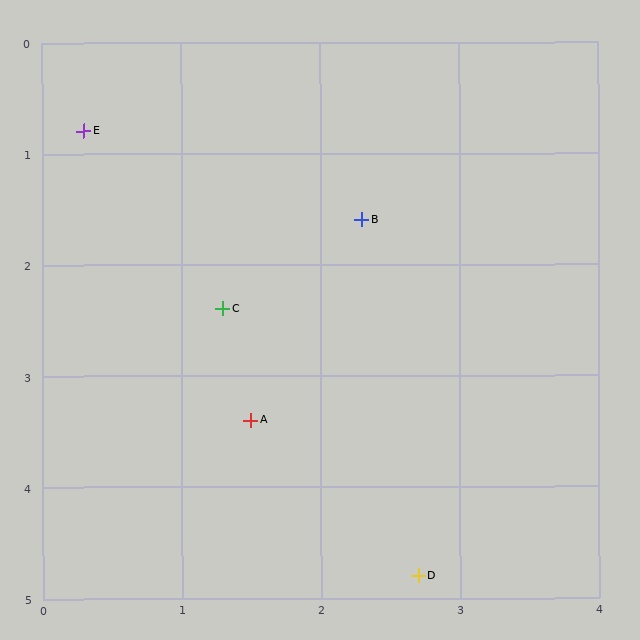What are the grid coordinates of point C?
Point C is at approximately (1.3, 2.4).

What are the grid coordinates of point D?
Point D is at approximately (2.7, 4.8).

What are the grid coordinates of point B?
Point B is at approximately (2.3, 1.6).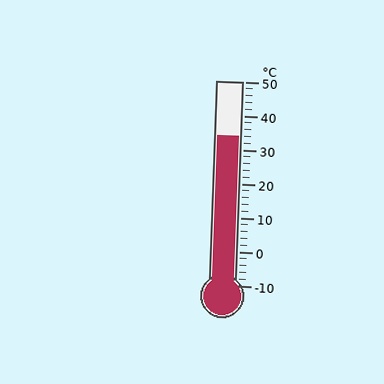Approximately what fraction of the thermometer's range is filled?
The thermometer is filled to approximately 75% of its range.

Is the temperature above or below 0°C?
The temperature is above 0°C.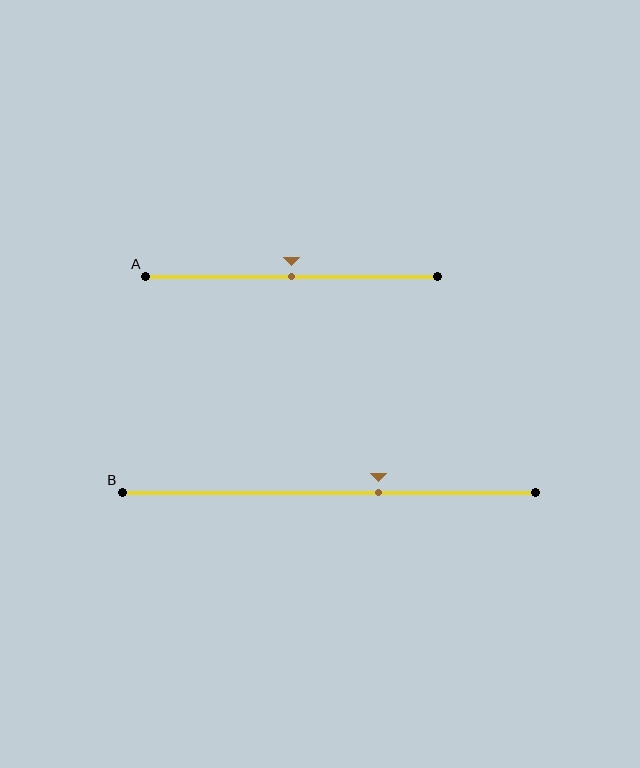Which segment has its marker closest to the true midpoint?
Segment A has its marker closest to the true midpoint.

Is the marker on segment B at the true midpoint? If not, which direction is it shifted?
No, the marker on segment B is shifted to the right by about 12% of the segment length.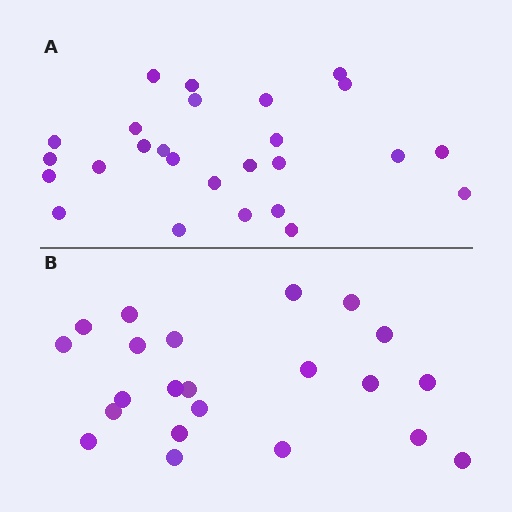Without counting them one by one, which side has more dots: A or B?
Region A (the top region) has more dots.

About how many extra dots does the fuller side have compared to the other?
Region A has about 4 more dots than region B.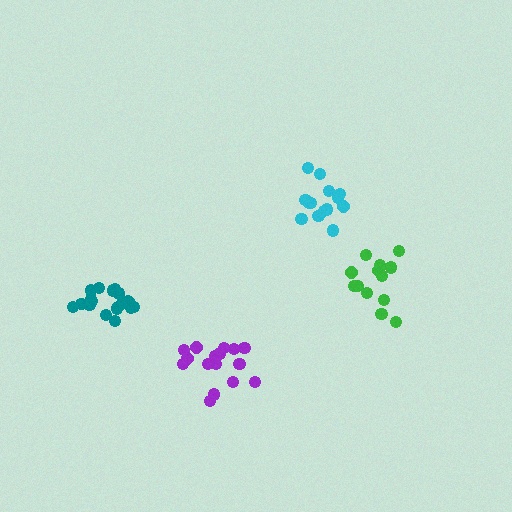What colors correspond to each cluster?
The clusters are colored: green, cyan, teal, purple.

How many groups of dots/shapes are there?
There are 4 groups.